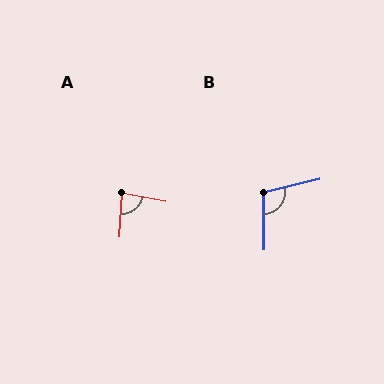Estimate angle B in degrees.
Approximately 103 degrees.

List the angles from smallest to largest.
A (82°), B (103°).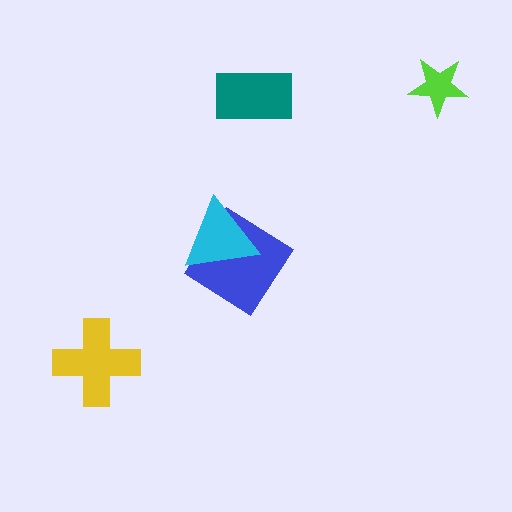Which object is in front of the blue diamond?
The cyan triangle is in front of the blue diamond.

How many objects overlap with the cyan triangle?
1 object overlaps with the cyan triangle.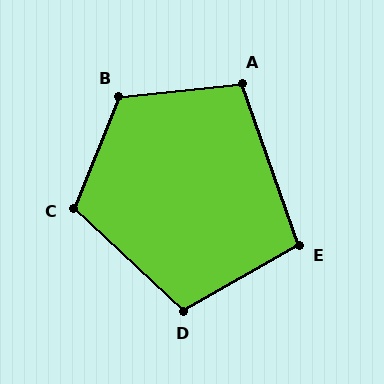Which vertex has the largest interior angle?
B, at approximately 118 degrees.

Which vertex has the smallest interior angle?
E, at approximately 100 degrees.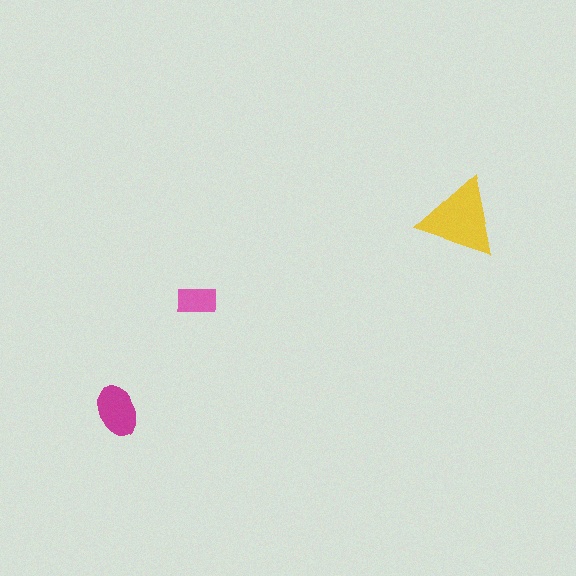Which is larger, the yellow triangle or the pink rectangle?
The yellow triangle.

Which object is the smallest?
The pink rectangle.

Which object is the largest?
The yellow triangle.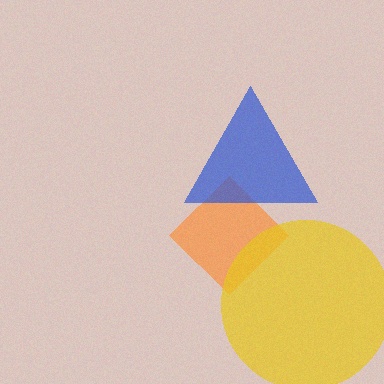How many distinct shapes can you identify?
There are 3 distinct shapes: an orange diamond, a yellow circle, a blue triangle.